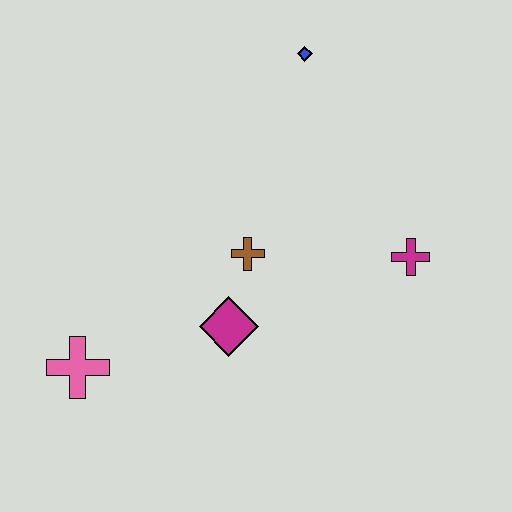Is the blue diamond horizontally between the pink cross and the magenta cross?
Yes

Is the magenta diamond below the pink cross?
No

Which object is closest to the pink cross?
The magenta diamond is closest to the pink cross.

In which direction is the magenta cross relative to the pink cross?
The magenta cross is to the right of the pink cross.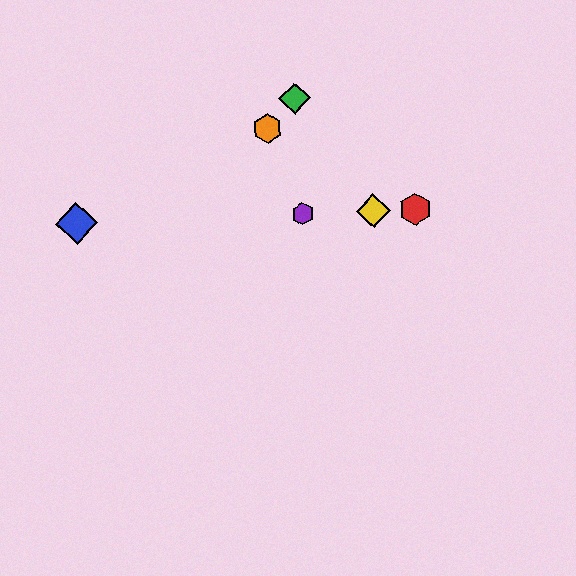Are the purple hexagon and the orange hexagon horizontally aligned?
No, the purple hexagon is at y≈214 and the orange hexagon is at y≈128.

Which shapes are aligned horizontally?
The red hexagon, the blue diamond, the yellow diamond, the purple hexagon are aligned horizontally.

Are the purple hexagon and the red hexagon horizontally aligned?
Yes, both are at y≈214.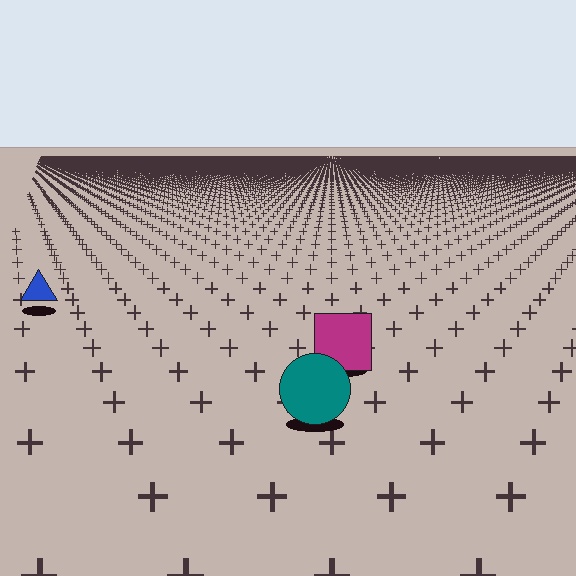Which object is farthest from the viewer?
The blue triangle is farthest from the viewer. It appears smaller and the ground texture around it is denser.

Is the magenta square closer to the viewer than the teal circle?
No. The teal circle is closer — you can tell from the texture gradient: the ground texture is coarser near it.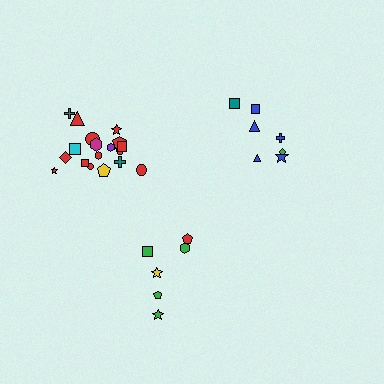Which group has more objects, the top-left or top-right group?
The top-left group.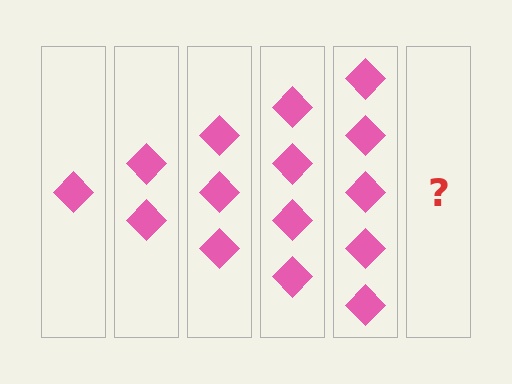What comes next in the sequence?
The next element should be 6 diamonds.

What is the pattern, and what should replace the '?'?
The pattern is that each step adds one more diamond. The '?' should be 6 diamonds.